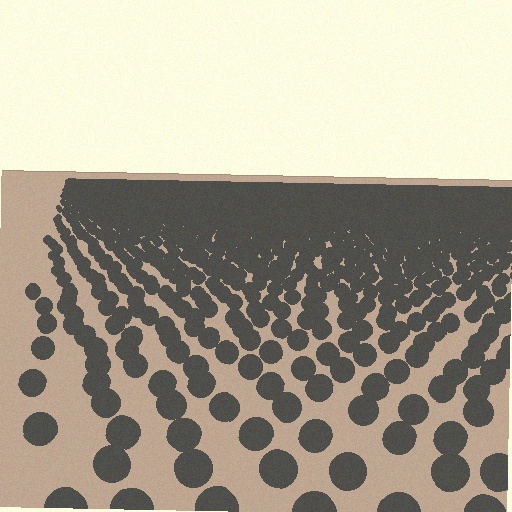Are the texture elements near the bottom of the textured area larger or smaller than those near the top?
Larger. Near the bottom, elements are closer to the viewer and appear at a bigger on-screen size.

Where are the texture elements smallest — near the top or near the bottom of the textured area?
Near the top.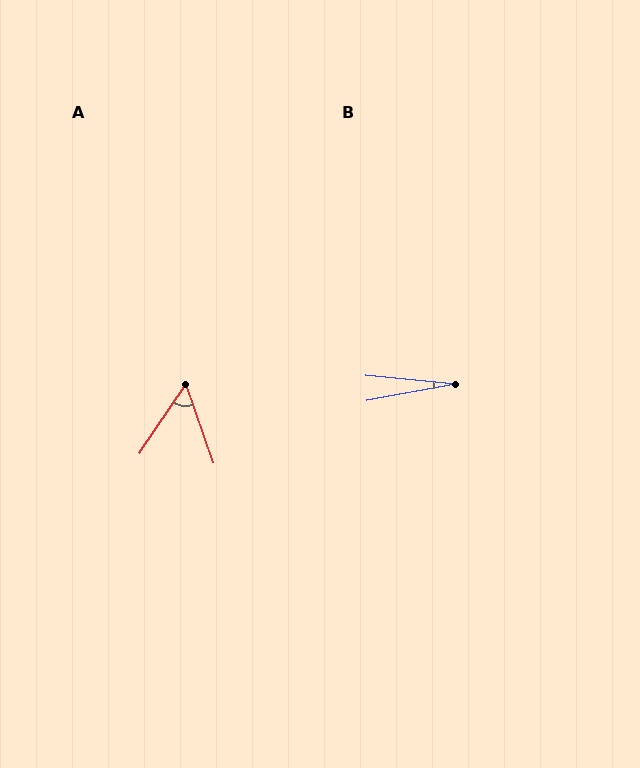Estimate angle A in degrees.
Approximately 53 degrees.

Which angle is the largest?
A, at approximately 53 degrees.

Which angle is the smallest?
B, at approximately 16 degrees.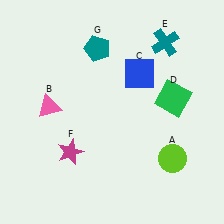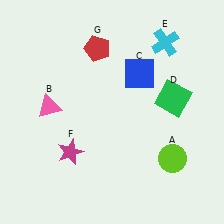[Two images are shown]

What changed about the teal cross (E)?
In Image 1, E is teal. In Image 2, it changed to cyan.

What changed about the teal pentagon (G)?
In Image 1, G is teal. In Image 2, it changed to red.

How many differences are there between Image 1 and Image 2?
There are 2 differences between the two images.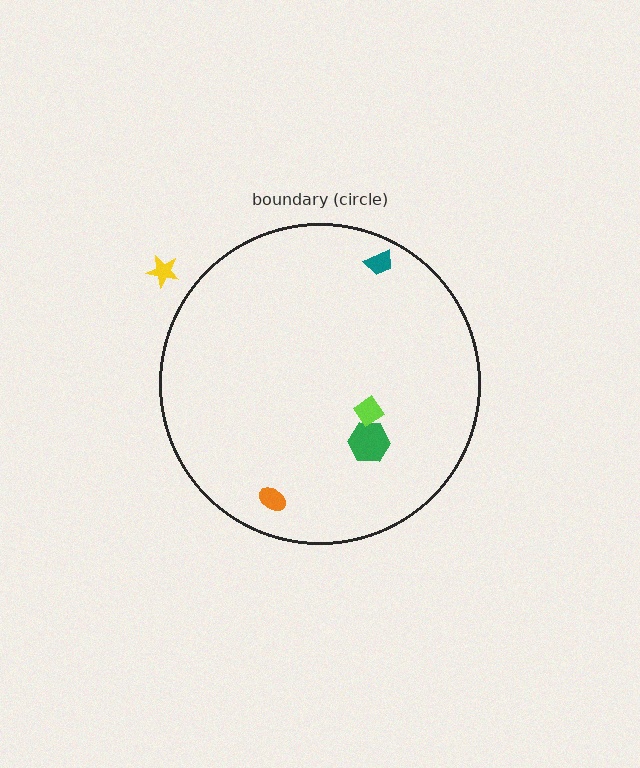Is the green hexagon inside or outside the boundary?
Inside.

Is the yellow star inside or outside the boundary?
Outside.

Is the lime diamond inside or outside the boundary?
Inside.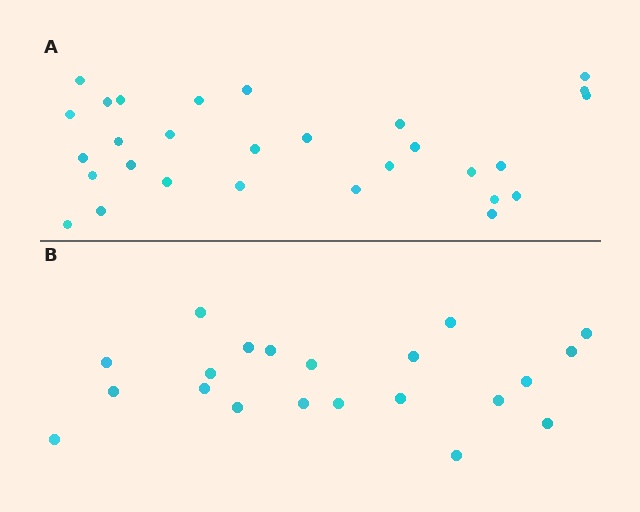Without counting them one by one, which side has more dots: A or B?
Region A (the top region) has more dots.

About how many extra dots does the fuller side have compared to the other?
Region A has roughly 8 or so more dots than region B.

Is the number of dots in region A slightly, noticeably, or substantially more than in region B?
Region A has noticeably more, but not dramatically so. The ratio is roughly 1.4 to 1.